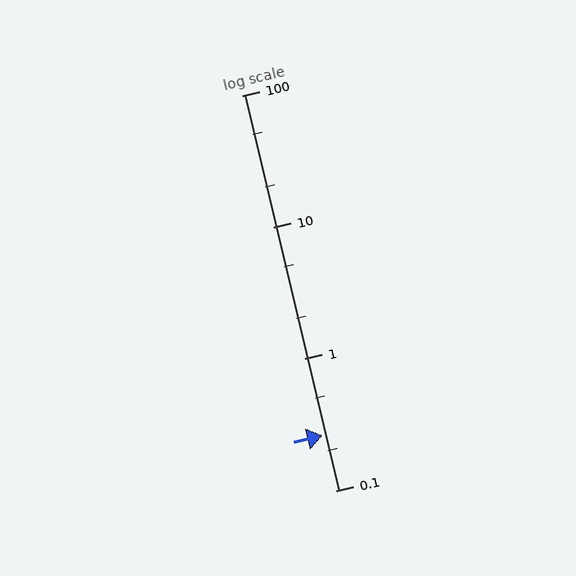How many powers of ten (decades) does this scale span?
The scale spans 3 decades, from 0.1 to 100.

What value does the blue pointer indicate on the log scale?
The pointer indicates approximately 0.26.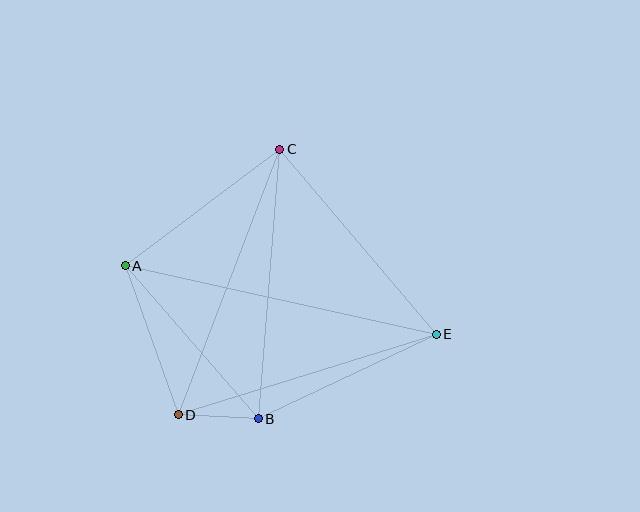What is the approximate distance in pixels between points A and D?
The distance between A and D is approximately 158 pixels.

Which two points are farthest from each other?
Points A and E are farthest from each other.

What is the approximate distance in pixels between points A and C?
The distance between A and C is approximately 194 pixels.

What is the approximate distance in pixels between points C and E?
The distance between C and E is approximately 242 pixels.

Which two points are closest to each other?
Points B and D are closest to each other.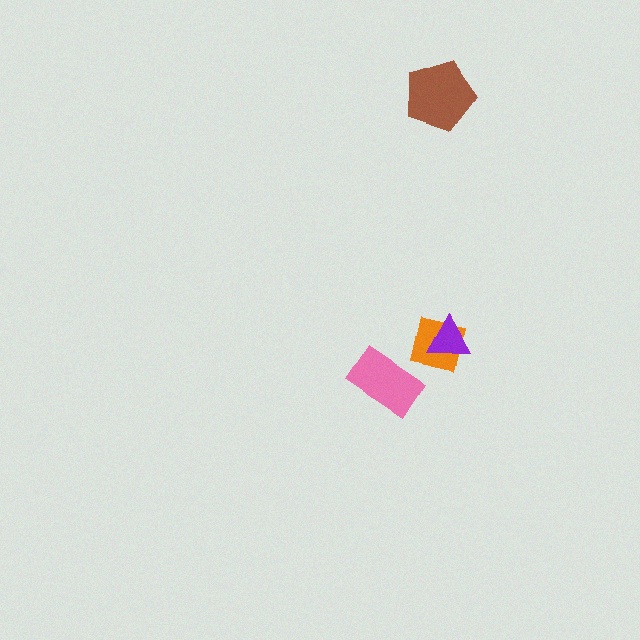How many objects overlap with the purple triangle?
1 object overlaps with the purple triangle.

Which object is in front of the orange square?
The purple triangle is in front of the orange square.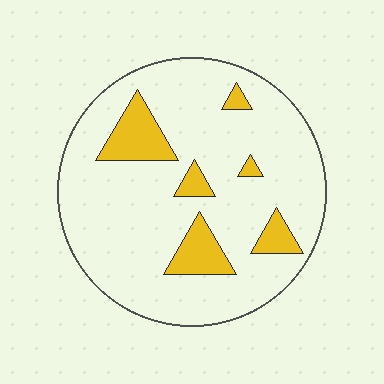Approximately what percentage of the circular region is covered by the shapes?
Approximately 15%.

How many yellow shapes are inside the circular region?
6.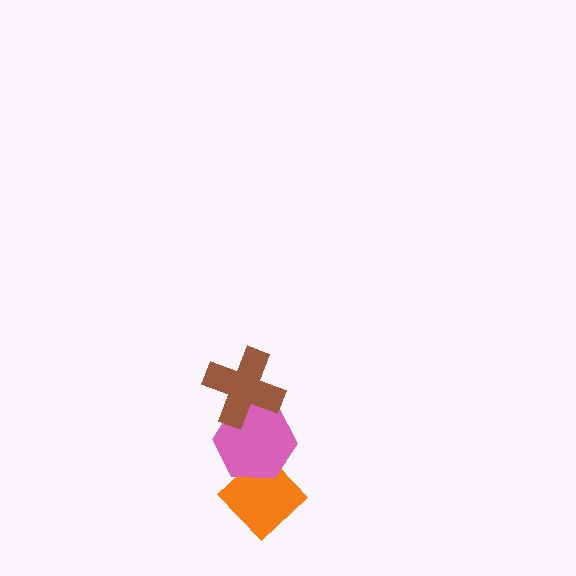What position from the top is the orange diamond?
The orange diamond is 3rd from the top.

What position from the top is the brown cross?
The brown cross is 1st from the top.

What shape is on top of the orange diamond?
The pink hexagon is on top of the orange diamond.